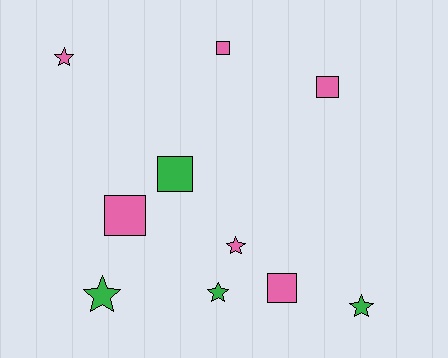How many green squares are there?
There is 1 green square.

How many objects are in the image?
There are 10 objects.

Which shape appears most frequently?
Star, with 5 objects.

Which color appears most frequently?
Pink, with 6 objects.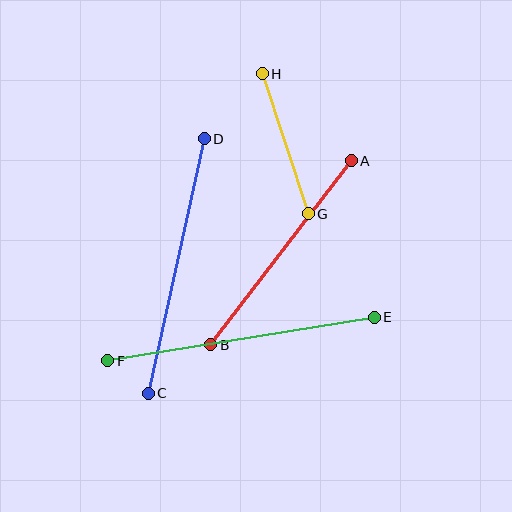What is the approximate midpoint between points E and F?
The midpoint is at approximately (241, 339) pixels.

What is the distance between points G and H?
The distance is approximately 148 pixels.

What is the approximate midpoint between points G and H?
The midpoint is at approximately (285, 144) pixels.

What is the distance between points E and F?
The distance is approximately 270 pixels.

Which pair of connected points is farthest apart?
Points E and F are farthest apart.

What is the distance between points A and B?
The distance is approximately 231 pixels.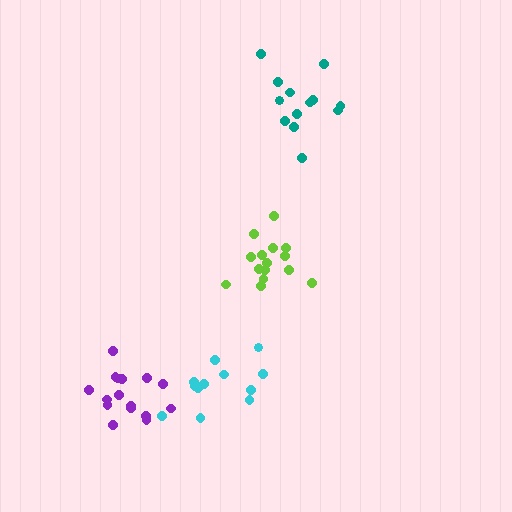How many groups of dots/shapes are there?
There are 4 groups.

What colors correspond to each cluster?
The clusters are colored: purple, cyan, lime, teal.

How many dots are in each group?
Group 1: 16 dots, Group 2: 12 dots, Group 3: 15 dots, Group 4: 13 dots (56 total).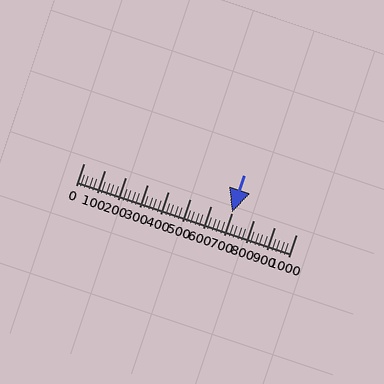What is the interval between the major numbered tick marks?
The major tick marks are spaced 100 units apart.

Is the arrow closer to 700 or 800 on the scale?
The arrow is closer to 700.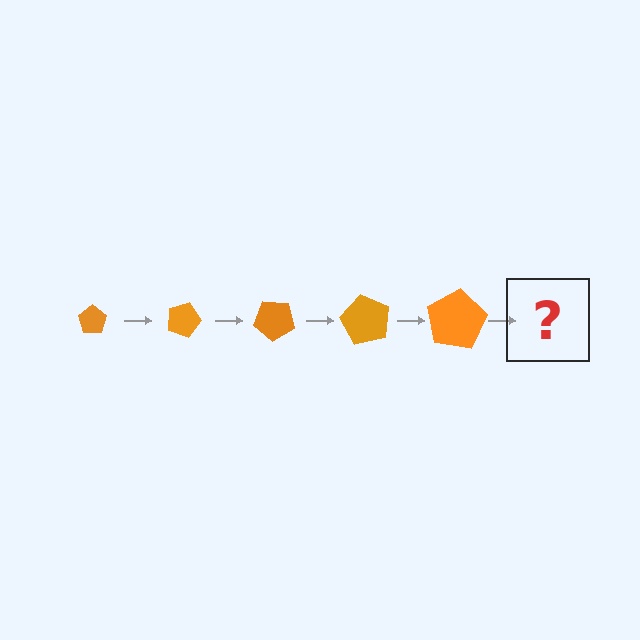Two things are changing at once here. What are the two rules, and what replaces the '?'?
The two rules are that the pentagon grows larger each step and it rotates 20 degrees each step. The '?' should be a pentagon, larger than the previous one and rotated 100 degrees from the start.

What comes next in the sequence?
The next element should be a pentagon, larger than the previous one and rotated 100 degrees from the start.